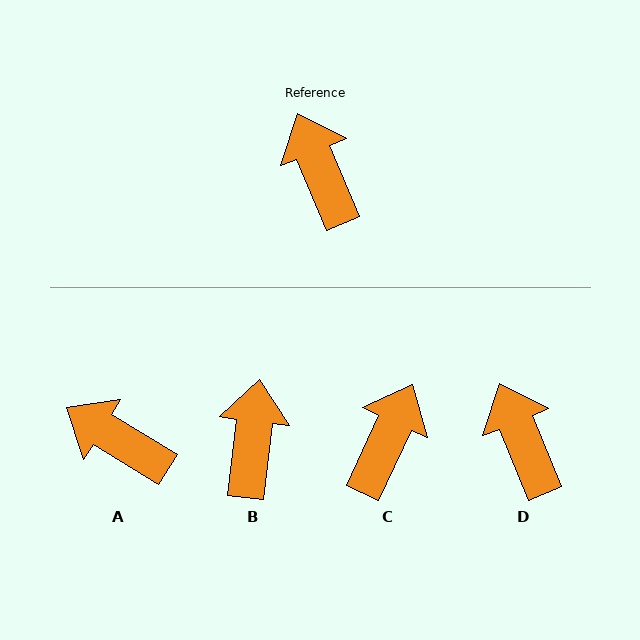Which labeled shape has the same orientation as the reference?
D.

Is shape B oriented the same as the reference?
No, it is off by about 29 degrees.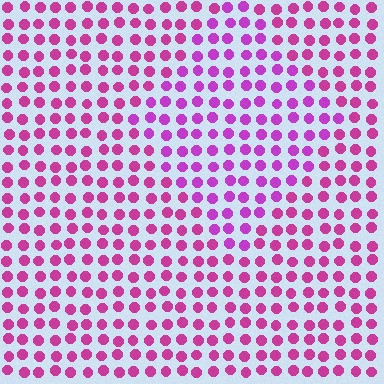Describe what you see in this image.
The image is filled with small magenta elements in a uniform arrangement. A diamond-shaped region is visible where the elements are tinted to a slightly different hue, forming a subtle color boundary.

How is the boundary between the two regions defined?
The boundary is defined purely by a slight shift in hue (about 23 degrees). Spacing, size, and orientation are identical on both sides.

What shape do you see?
I see a diamond.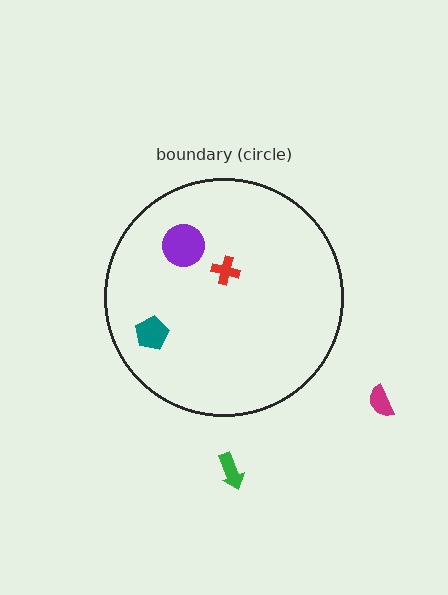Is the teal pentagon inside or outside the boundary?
Inside.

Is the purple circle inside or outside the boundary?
Inside.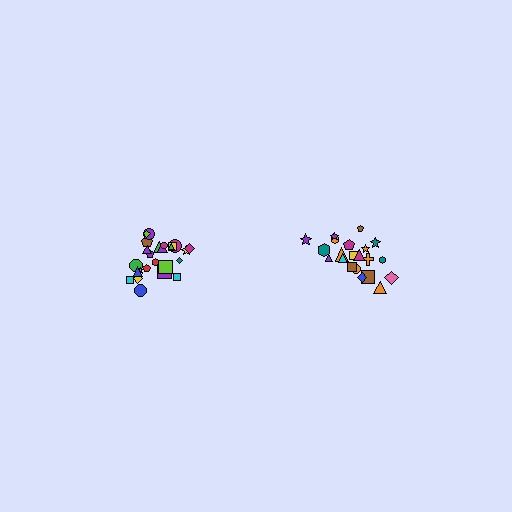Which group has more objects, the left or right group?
The left group.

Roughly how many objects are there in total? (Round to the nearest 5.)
Roughly 45 objects in total.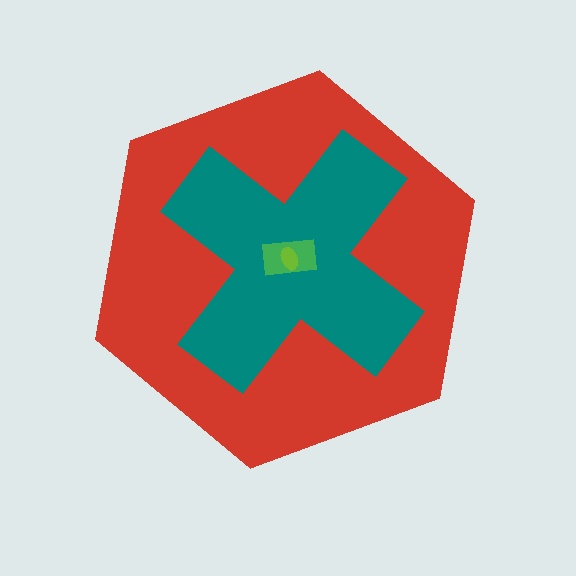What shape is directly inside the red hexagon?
The teal cross.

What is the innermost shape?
The lime ellipse.